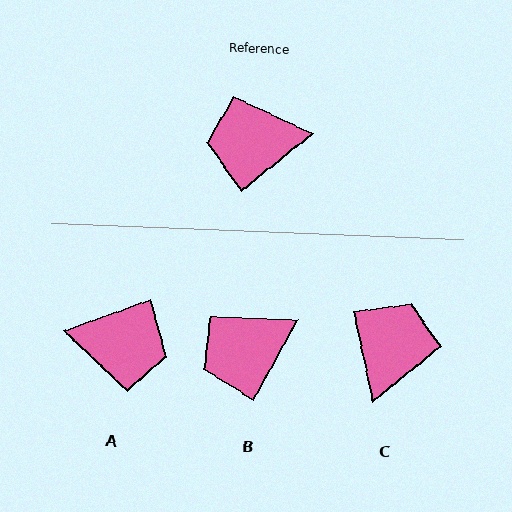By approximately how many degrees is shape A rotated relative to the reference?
Approximately 161 degrees counter-clockwise.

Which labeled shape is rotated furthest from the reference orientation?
A, about 161 degrees away.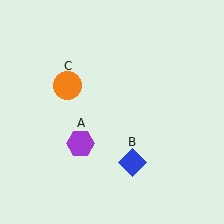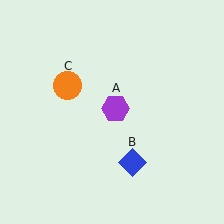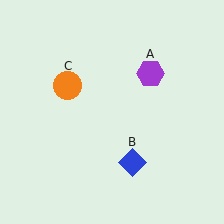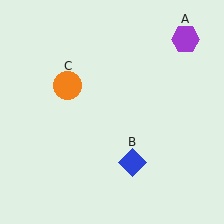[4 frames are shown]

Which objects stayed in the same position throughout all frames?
Blue diamond (object B) and orange circle (object C) remained stationary.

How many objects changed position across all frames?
1 object changed position: purple hexagon (object A).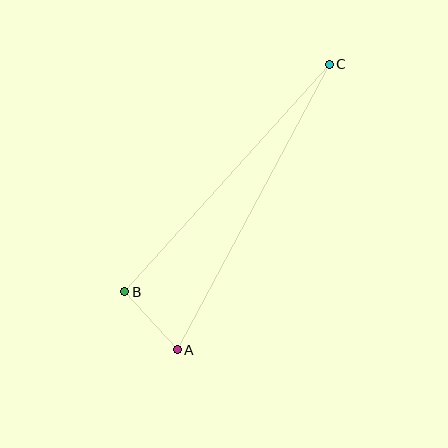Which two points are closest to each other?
Points A and B are closest to each other.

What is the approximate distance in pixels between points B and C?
The distance between B and C is approximately 306 pixels.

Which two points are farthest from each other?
Points A and C are farthest from each other.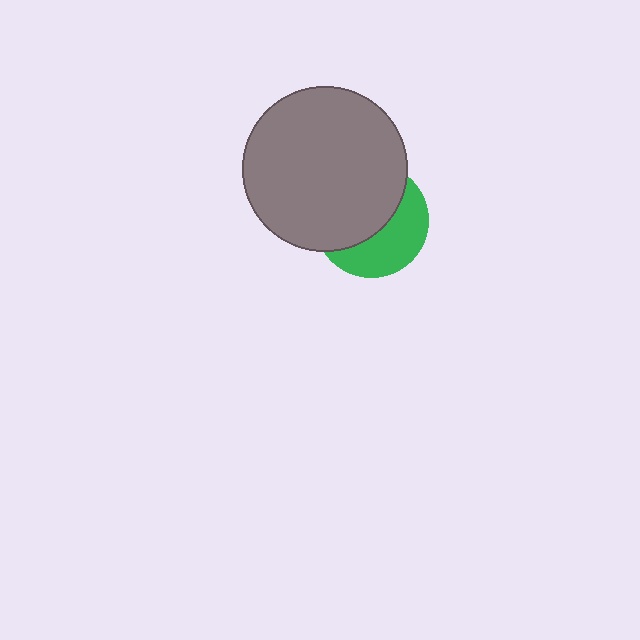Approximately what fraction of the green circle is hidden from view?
Roughly 57% of the green circle is hidden behind the gray circle.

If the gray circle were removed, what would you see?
You would see the complete green circle.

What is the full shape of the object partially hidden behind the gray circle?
The partially hidden object is a green circle.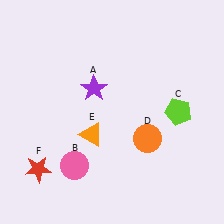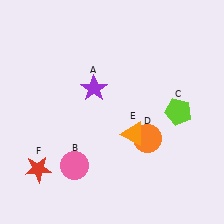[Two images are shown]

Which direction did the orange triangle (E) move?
The orange triangle (E) moved right.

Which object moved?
The orange triangle (E) moved right.